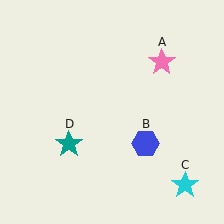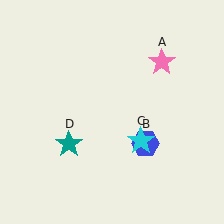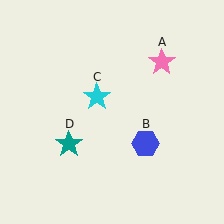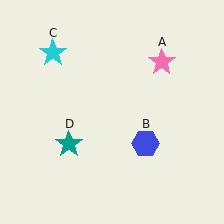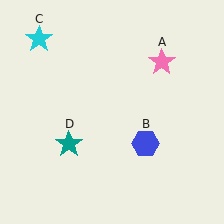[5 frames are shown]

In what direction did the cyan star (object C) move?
The cyan star (object C) moved up and to the left.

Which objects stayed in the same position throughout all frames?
Pink star (object A) and blue hexagon (object B) and teal star (object D) remained stationary.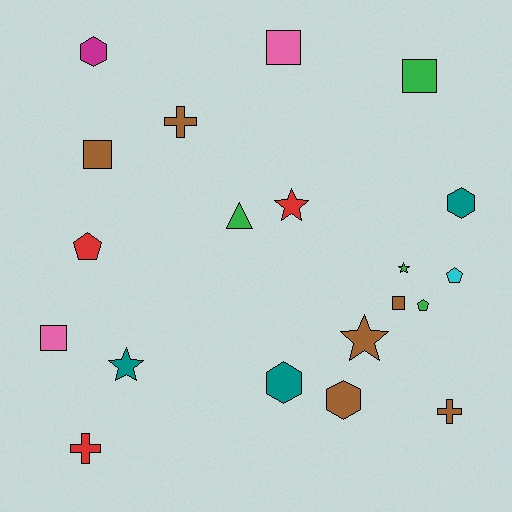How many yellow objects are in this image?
There are no yellow objects.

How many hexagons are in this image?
There are 4 hexagons.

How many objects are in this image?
There are 20 objects.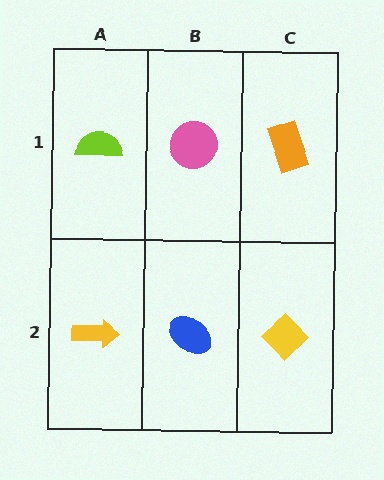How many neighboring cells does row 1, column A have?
2.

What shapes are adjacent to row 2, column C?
An orange rectangle (row 1, column C), a blue ellipse (row 2, column B).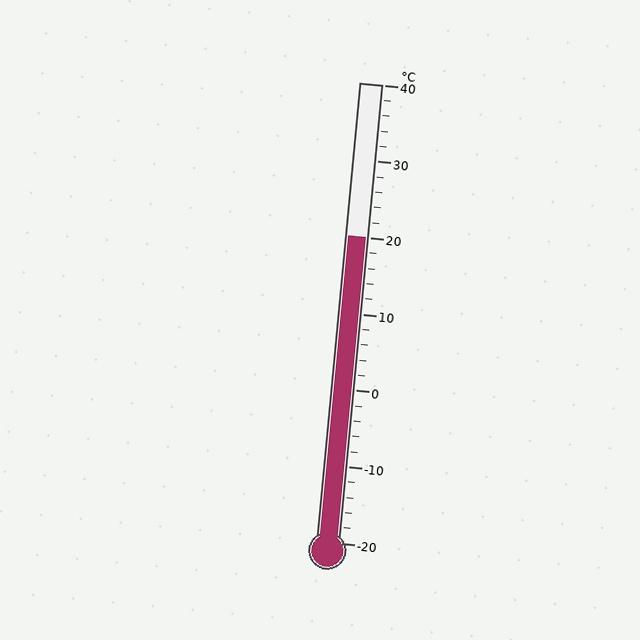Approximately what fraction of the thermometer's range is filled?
The thermometer is filled to approximately 65% of its range.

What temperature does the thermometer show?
The thermometer shows approximately 20°C.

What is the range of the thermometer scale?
The thermometer scale ranges from -20°C to 40°C.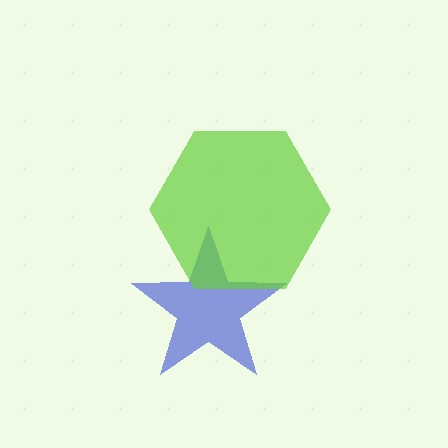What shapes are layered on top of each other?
The layered shapes are: a blue star, a lime hexagon.